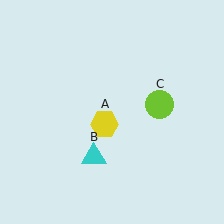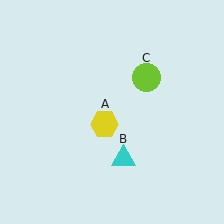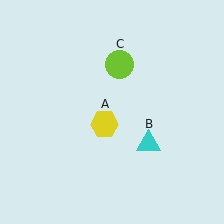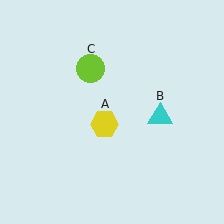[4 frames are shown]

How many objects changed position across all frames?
2 objects changed position: cyan triangle (object B), lime circle (object C).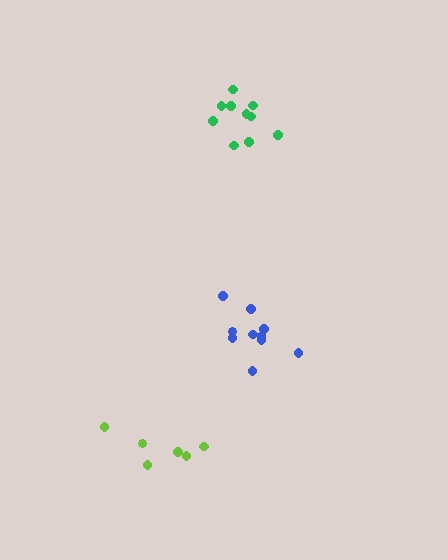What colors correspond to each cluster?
The clusters are colored: green, blue, lime.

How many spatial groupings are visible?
There are 3 spatial groupings.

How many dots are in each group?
Group 1: 10 dots, Group 2: 10 dots, Group 3: 6 dots (26 total).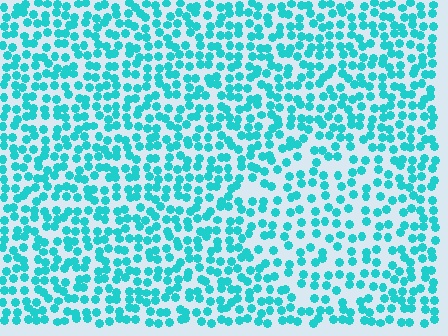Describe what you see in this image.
The image contains small cyan elements arranged at two different densities. A circle-shaped region is visible where the elements are less densely packed than the surrounding area.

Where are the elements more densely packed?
The elements are more densely packed outside the circle boundary.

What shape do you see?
I see a circle.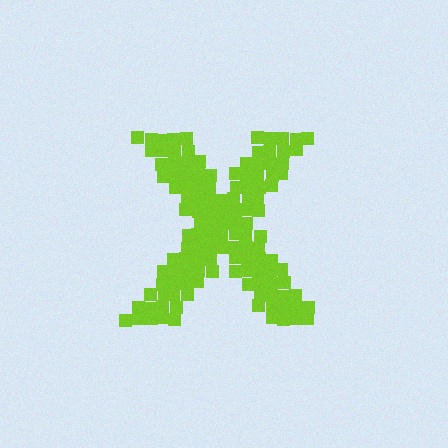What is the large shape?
The large shape is the letter X.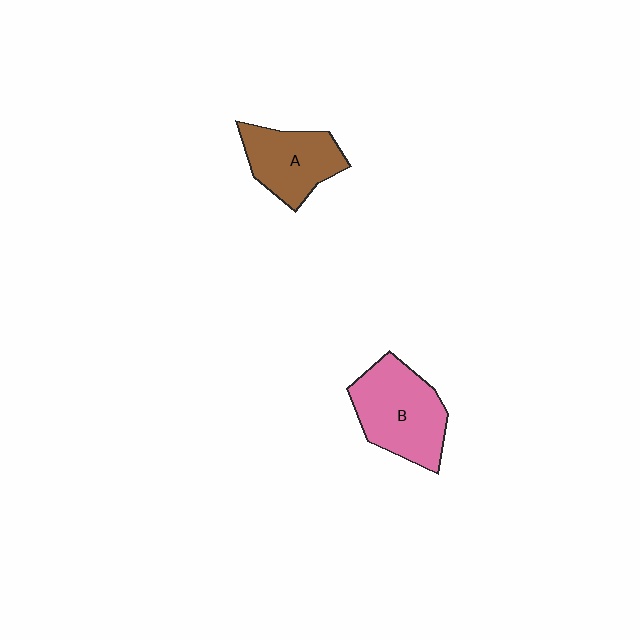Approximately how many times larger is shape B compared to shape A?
Approximately 1.3 times.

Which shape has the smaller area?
Shape A (brown).